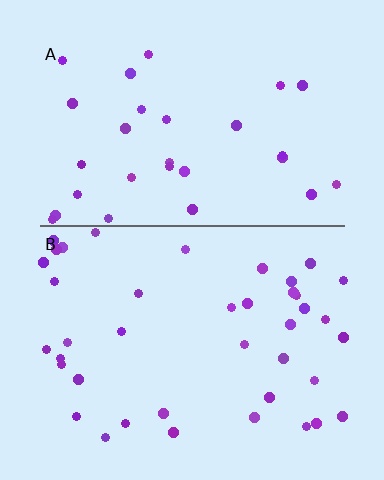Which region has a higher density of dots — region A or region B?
B (the bottom).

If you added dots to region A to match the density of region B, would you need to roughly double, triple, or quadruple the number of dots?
Approximately double.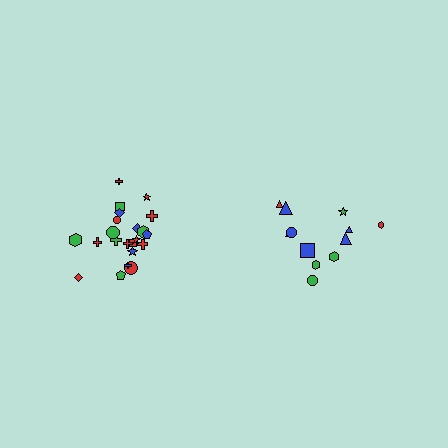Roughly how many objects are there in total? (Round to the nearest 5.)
Roughly 35 objects in total.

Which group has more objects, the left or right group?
The left group.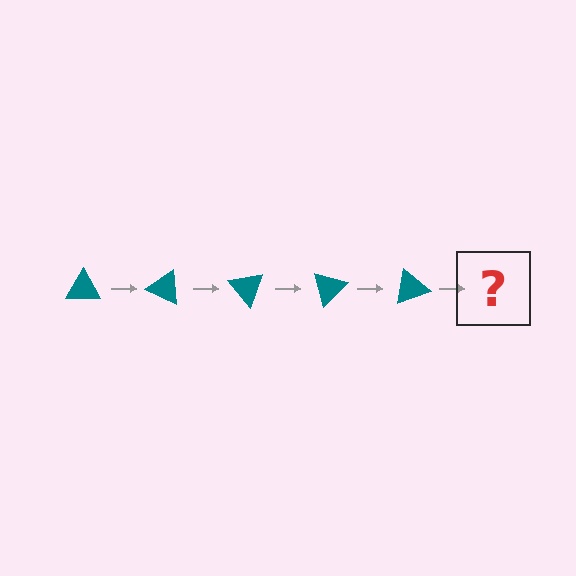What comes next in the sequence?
The next element should be a teal triangle rotated 125 degrees.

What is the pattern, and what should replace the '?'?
The pattern is that the triangle rotates 25 degrees each step. The '?' should be a teal triangle rotated 125 degrees.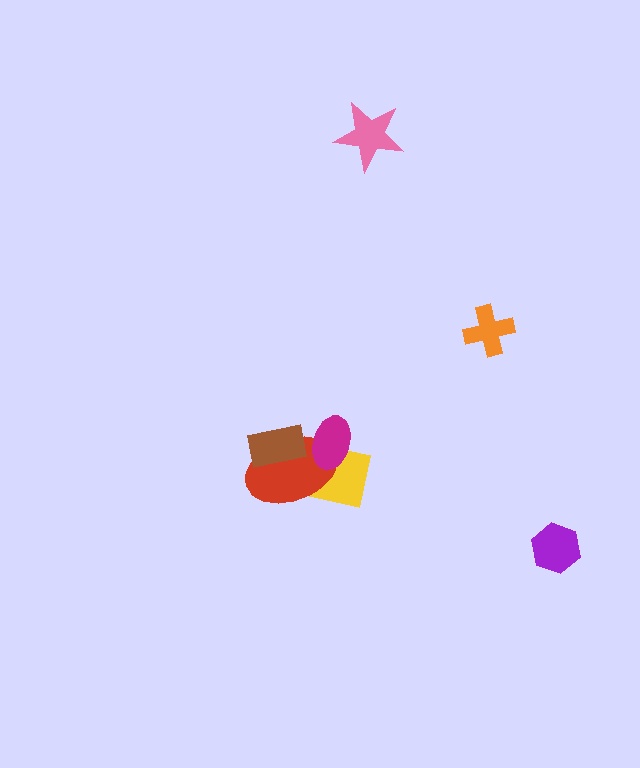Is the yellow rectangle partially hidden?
Yes, it is partially covered by another shape.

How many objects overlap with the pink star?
0 objects overlap with the pink star.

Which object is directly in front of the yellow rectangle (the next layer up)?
The red ellipse is directly in front of the yellow rectangle.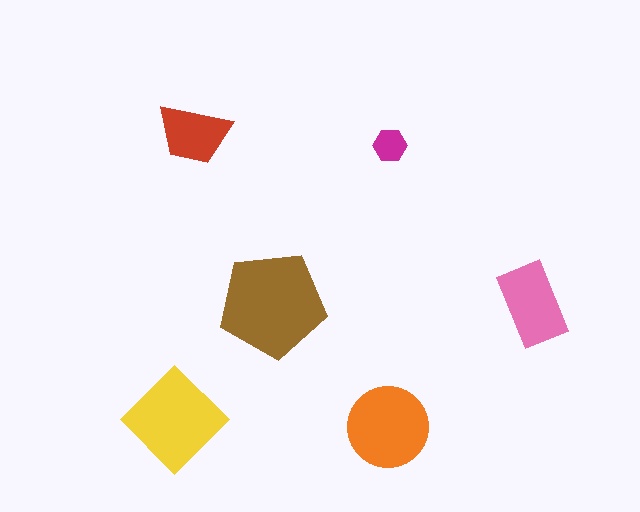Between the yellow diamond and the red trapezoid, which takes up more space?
The yellow diamond.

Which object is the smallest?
The magenta hexagon.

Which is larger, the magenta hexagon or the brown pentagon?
The brown pentagon.